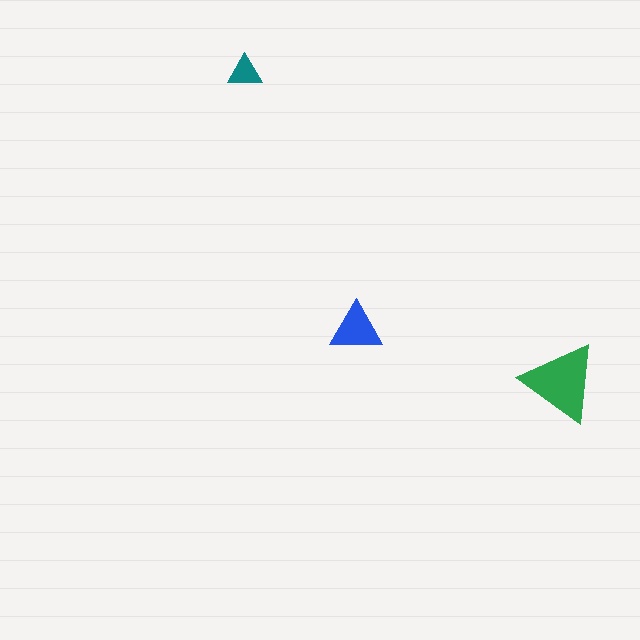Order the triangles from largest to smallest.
the green one, the blue one, the teal one.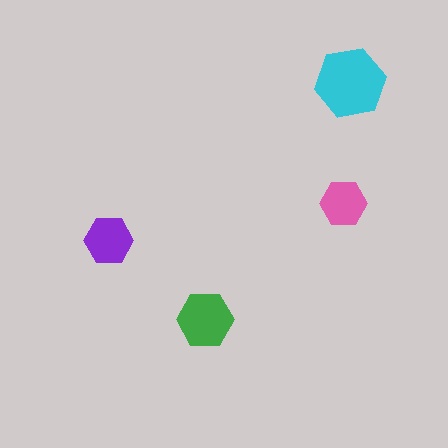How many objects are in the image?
There are 4 objects in the image.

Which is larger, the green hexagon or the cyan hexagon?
The cyan one.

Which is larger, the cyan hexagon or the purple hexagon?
The cyan one.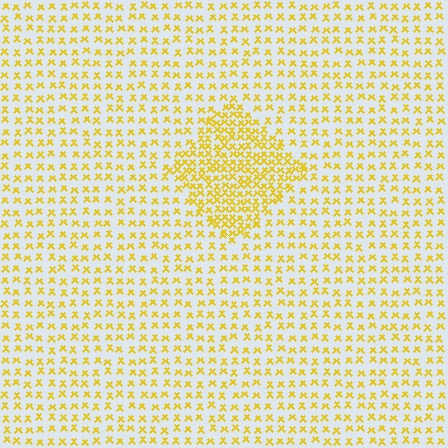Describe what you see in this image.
The image contains small yellow elements arranged at two different densities. A diamond-shaped region is visible where the elements are more densely packed than the surrounding area.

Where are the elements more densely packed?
The elements are more densely packed inside the diamond boundary.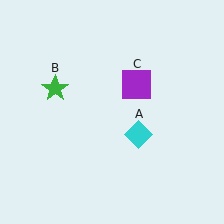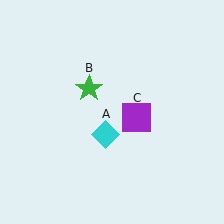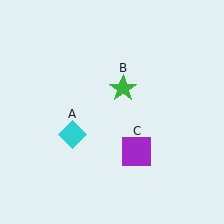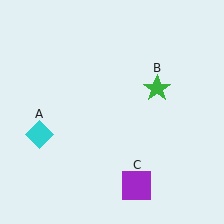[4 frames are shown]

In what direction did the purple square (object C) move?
The purple square (object C) moved down.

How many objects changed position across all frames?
3 objects changed position: cyan diamond (object A), green star (object B), purple square (object C).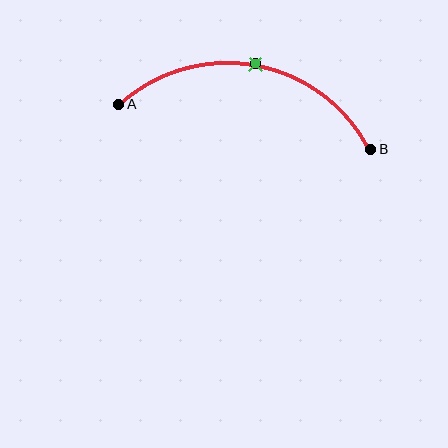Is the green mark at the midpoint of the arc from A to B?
Yes. The green mark lies on the arc at equal arc-length from both A and B — it is the arc midpoint.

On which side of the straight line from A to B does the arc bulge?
The arc bulges above the straight line connecting A and B.